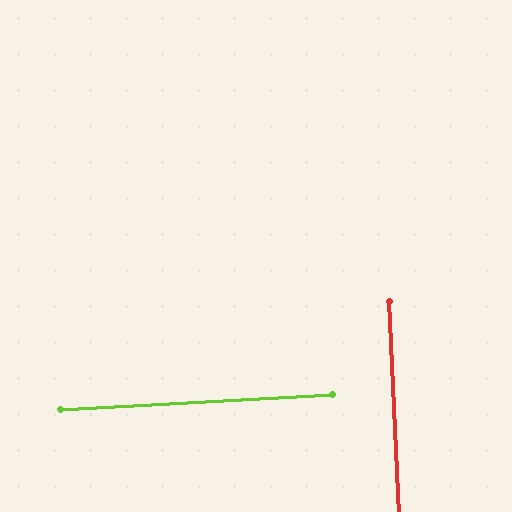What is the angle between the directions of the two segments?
Approximately 90 degrees.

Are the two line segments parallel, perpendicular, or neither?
Perpendicular — they meet at approximately 90°.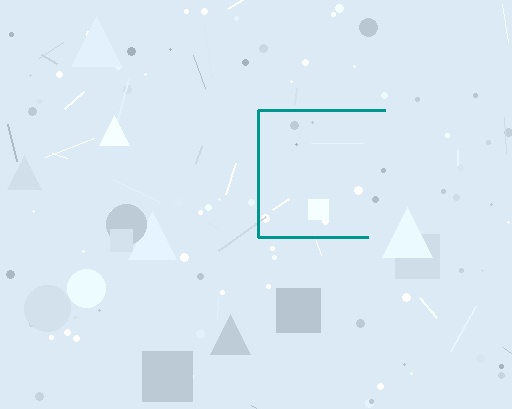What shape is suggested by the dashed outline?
The dashed outline suggests a square.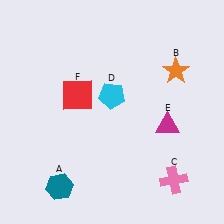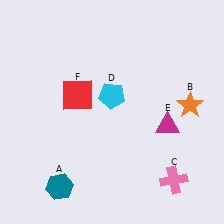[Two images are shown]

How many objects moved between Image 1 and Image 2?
1 object moved between the two images.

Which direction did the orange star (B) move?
The orange star (B) moved down.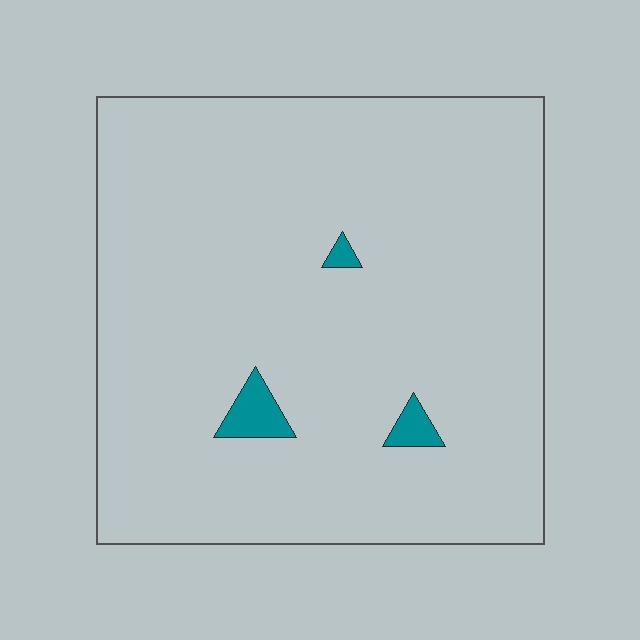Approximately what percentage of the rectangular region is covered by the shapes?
Approximately 5%.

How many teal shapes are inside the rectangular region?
3.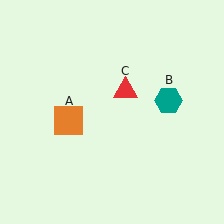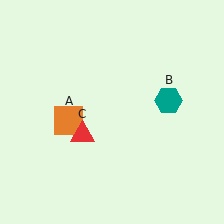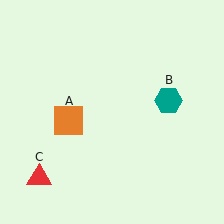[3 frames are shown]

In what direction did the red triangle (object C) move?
The red triangle (object C) moved down and to the left.